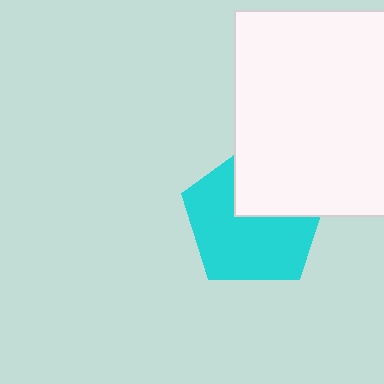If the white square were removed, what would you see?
You would see the complete cyan pentagon.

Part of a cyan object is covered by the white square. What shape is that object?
It is a pentagon.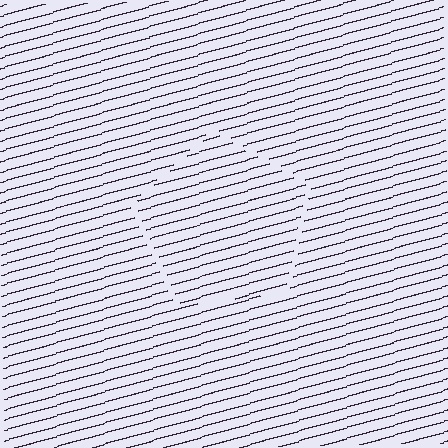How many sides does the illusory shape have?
5 sides — the line-ends trace a pentagon.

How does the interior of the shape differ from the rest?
The interior of the shape contains the same grating, shifted by half a period — the contour is defined by the phase discontinuity where line-ends from the inner and outer gratings abut.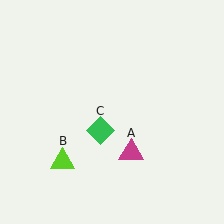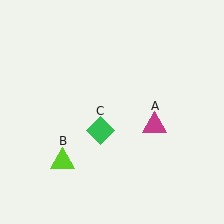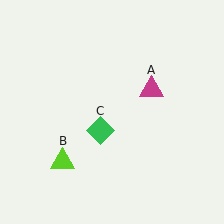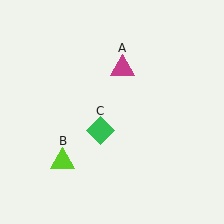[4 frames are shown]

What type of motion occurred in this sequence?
The magenta triangle (object A) rotated counterclockwise around the center of the scene.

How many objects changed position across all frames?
1 object changed position: magenta triangle (object A).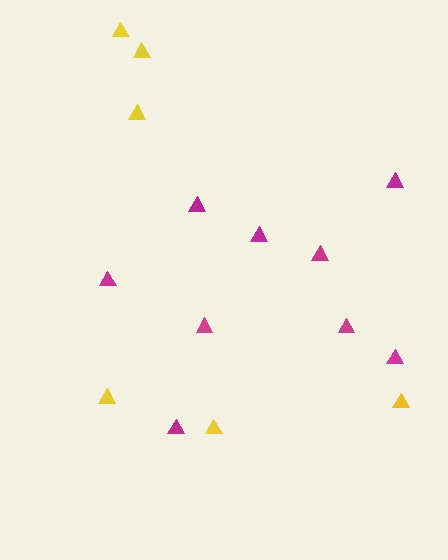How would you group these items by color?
There are 2 groups: one group of yellow triangles (6) and one group of magenta triangles (9).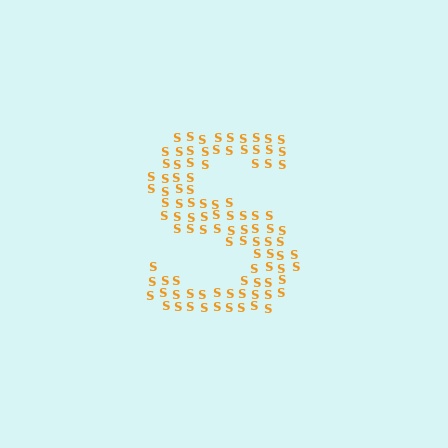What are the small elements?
The small elements are letter S's.